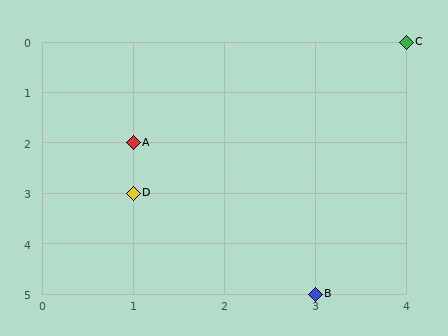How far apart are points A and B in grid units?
Points A and B are 2 columns and 3 rows apart (about 3.6 grid units diagonally).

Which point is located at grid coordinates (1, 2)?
Point A is at (1, 2).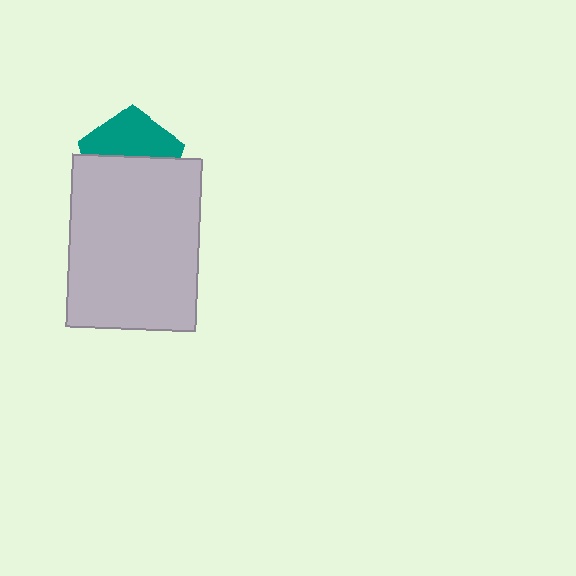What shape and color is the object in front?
The object in front is a light gray rectangle.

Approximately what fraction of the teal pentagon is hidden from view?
Roughly 56% of the teal pentagon is hidden behind the light gray rectangle.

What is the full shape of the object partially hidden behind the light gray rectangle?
The partially hidden object is a teal pentagon.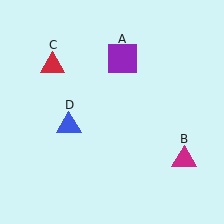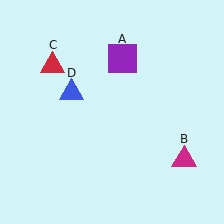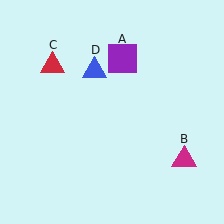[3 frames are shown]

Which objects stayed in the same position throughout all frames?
Purple square (object A) and magenta triangle (object B) and red triangle (object C) remained stationary.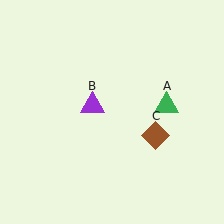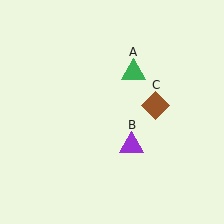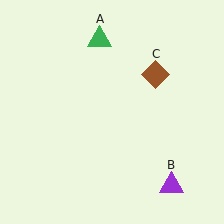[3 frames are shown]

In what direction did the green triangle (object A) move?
The green triangle (object A) moved up and to the left.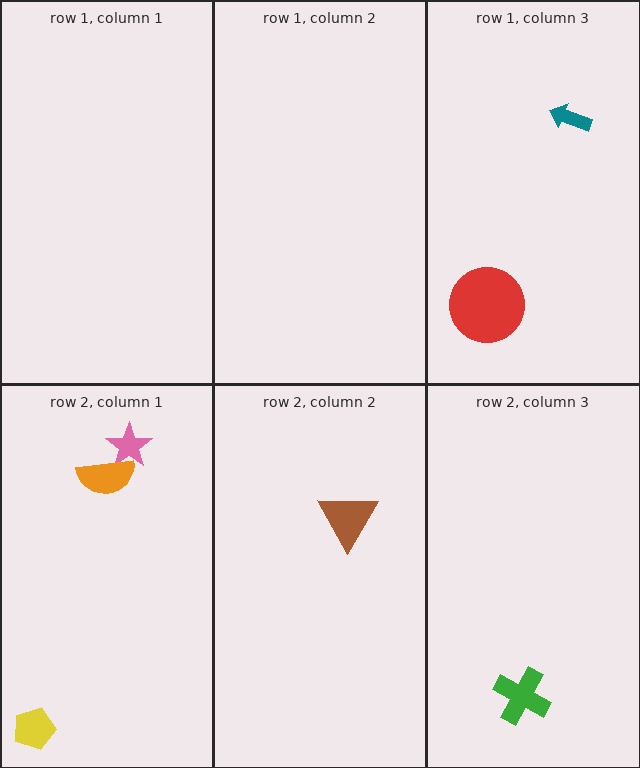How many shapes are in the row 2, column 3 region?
1.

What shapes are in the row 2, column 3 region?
The green cross.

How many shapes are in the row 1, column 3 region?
2.